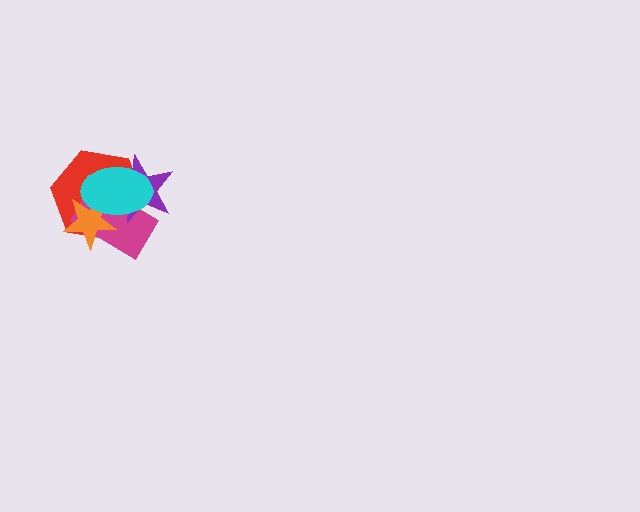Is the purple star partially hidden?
Yes, it is partially covered by another shape.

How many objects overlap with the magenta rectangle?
4 objects overlap with the magenta rectangle.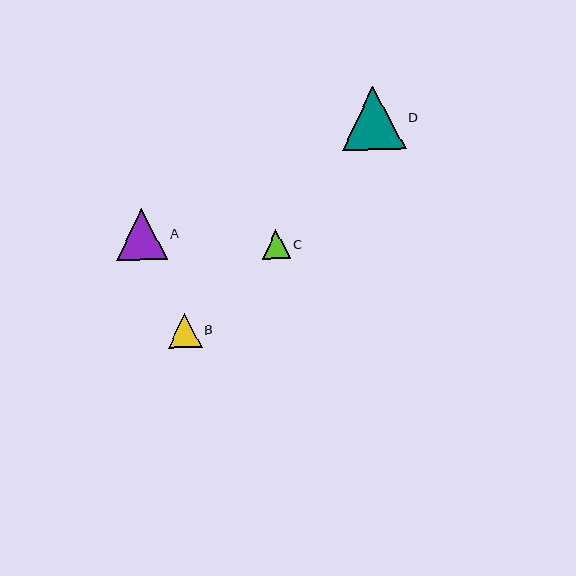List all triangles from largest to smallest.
From largest to smallest: D, A, B, C.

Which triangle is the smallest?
Triangle C is the smallest with a size of approximately 28 pixels.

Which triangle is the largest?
Triangle D is the largest with a size of approximately 64 pixels.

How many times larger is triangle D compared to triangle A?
Triangle D is approximately 1.3 times the size of triangle A.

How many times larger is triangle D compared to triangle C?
Triangle D is approximately 2.2 times the size of triangle C.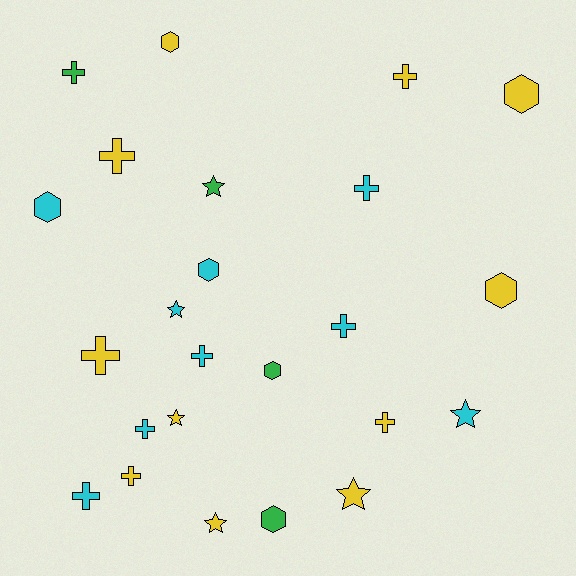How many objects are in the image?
There are 24 objects.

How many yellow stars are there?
There are 3 yellow stars.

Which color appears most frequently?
Yellow, with 11 objects.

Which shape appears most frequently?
Cross, with 11 objects.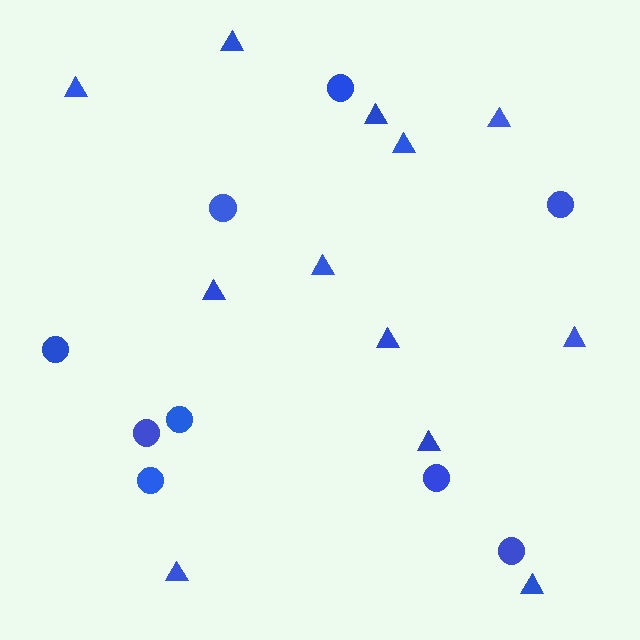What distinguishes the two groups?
There are 2 groups: one group of triangles (12) and one group of circles (9).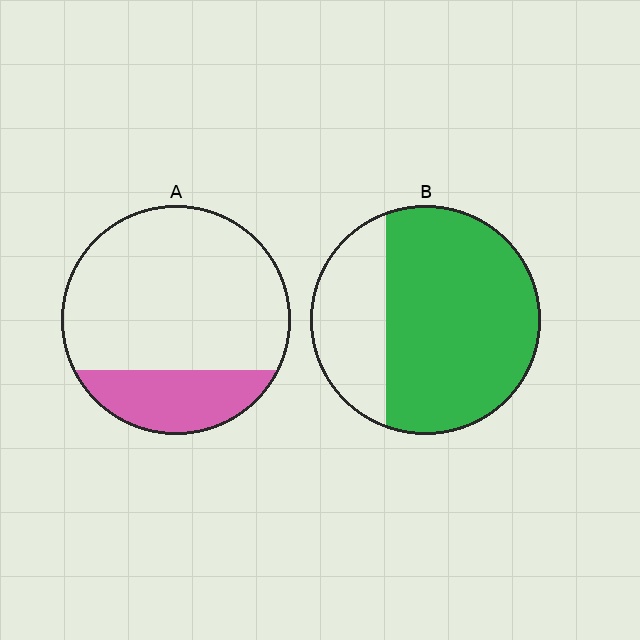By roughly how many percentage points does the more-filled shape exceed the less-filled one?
By roughly 50 percentage points (B over A).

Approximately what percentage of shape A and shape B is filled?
A is approximately 25% and B is approximately 70%.